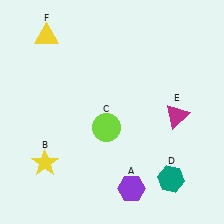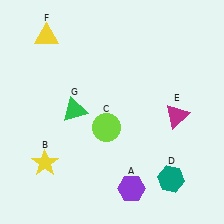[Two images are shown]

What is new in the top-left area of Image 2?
A green triangle (G) was added in the top-left area of Image 2.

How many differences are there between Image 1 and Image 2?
There is 1 difference between the two images.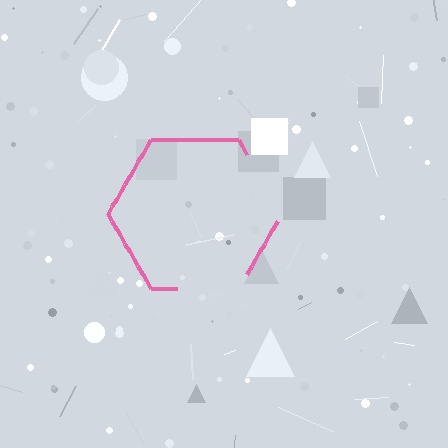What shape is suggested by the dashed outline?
The dashed outline suggests a hexagon.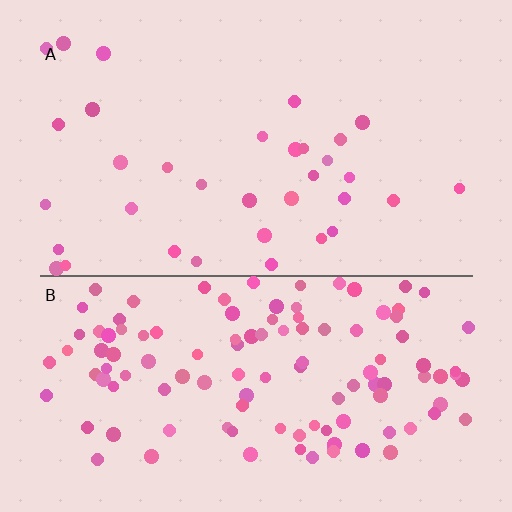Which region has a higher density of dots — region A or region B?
B (the bottom).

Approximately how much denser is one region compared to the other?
Approximately 3.5× — region B over region A.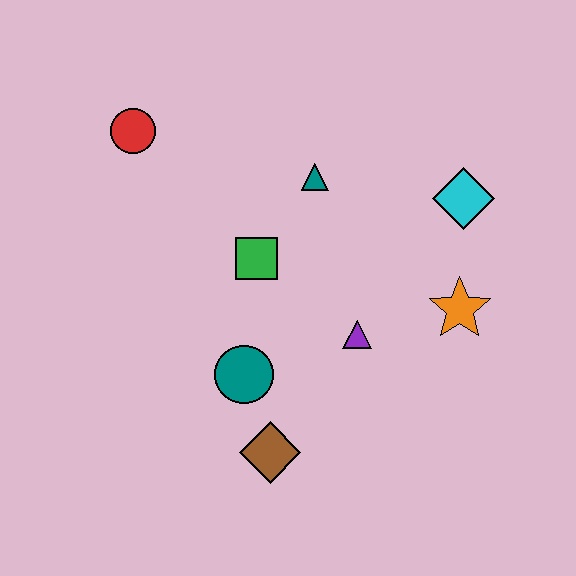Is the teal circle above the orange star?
No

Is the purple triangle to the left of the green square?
No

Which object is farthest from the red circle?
The orange star is farthest from the red circle.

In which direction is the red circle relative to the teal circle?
The red circle is above the teal circle.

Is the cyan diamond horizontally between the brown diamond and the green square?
No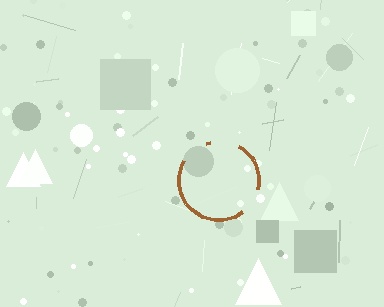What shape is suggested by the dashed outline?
The dashed outline suggests a circle.